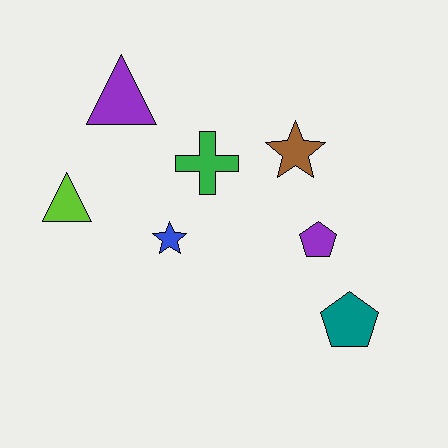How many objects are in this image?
There are 7 objects.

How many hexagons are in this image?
There are no hexagons.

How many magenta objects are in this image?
There are no magenta objects.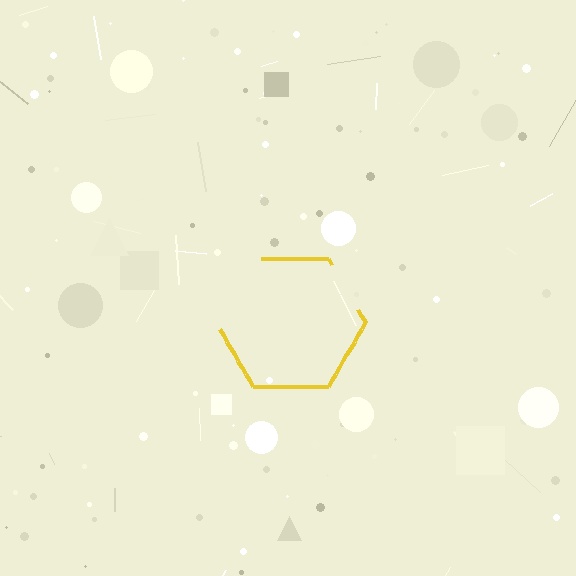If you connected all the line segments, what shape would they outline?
They would outline a hexagon.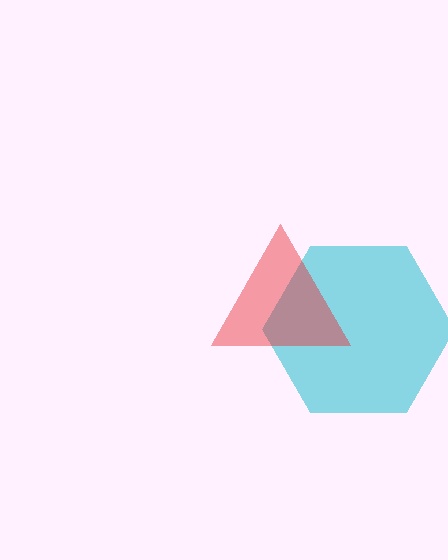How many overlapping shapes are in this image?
There are 2 overlapping shapes in the image.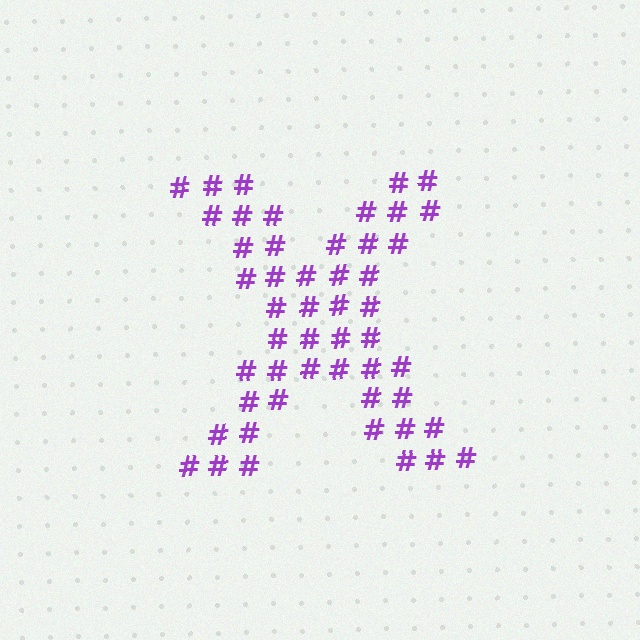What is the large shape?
The large shape is the letter X.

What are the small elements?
The small elements are hash symbols.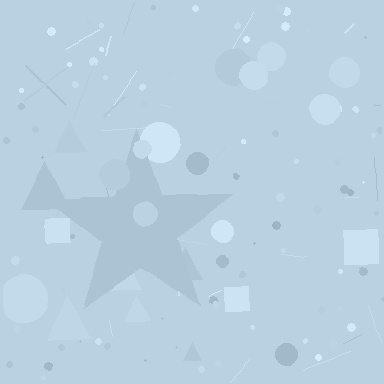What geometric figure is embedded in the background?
A star is embedded in the background.